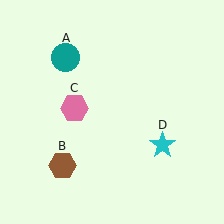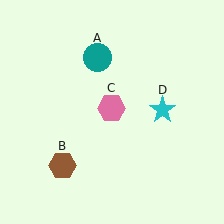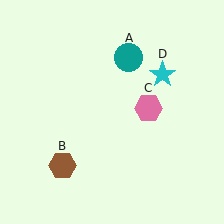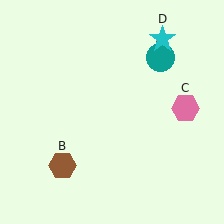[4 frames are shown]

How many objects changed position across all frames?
3 objects changed position: teal circle (object A), pink hexagon (object C), cyan star (object D).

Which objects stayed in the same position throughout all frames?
Brown hexagon (object B) remained stationary.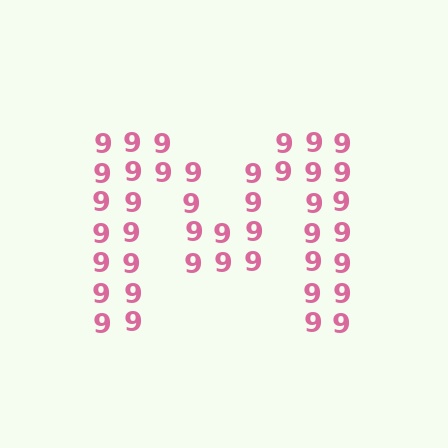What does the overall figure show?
The overall figure shows the letter M.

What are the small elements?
The small elements are digit 9's.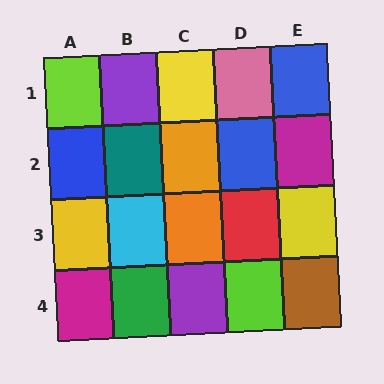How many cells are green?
1 cell is green.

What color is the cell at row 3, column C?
Orange.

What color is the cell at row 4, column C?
Purple.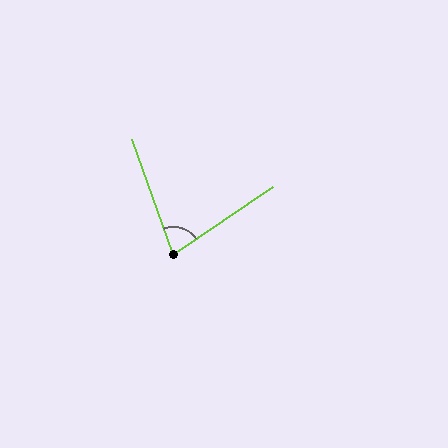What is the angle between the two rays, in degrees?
Approximately 76 degrees.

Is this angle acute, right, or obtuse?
It is acute.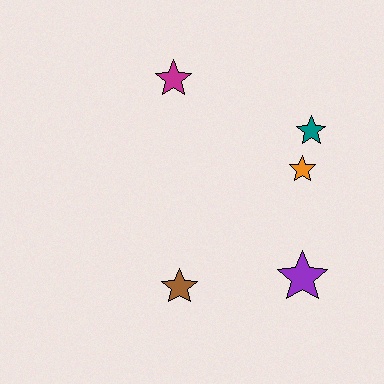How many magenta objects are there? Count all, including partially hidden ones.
There is 1 magenta object.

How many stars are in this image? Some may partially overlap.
There are 5 stars.